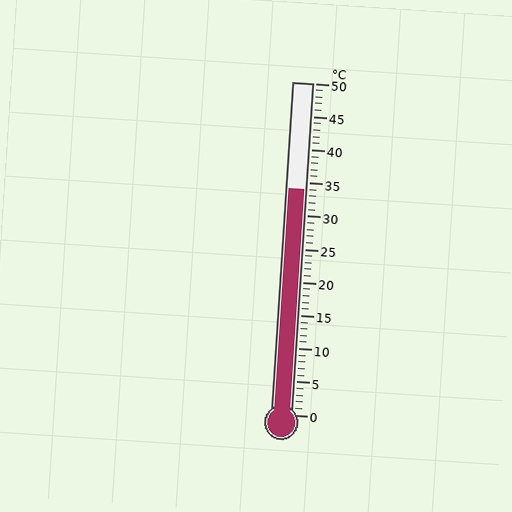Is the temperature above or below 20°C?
The temperature is above 20°C.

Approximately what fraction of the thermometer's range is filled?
The thermometer is filled to approximately 70% of its range.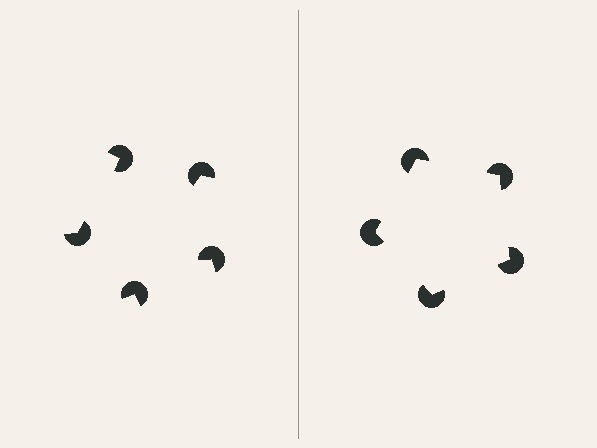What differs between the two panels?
The pac-man discs are positioned identically on both sides; only the wedge orientations differ. On the right they align to a pentagon; on the left they are misaligned.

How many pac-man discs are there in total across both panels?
10 — 5 on each side.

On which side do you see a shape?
An illusory pentagon appears on the right side. On the left side the wedge cuts are rotated, so no coherent shape forms.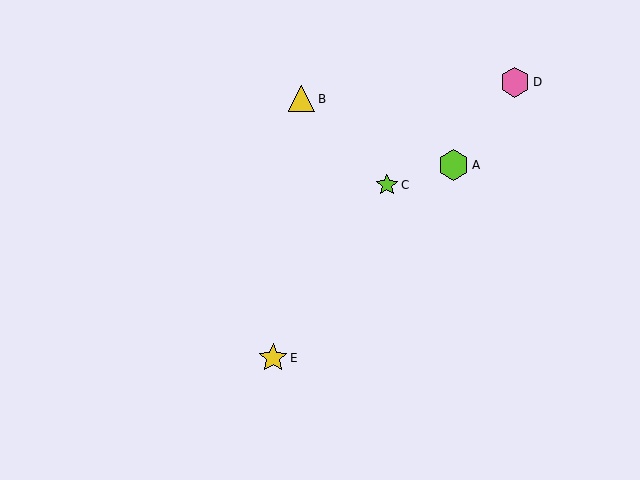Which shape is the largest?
The lime hexagon (labeled A) is the largest.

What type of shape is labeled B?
Shape B is a yellow triangle.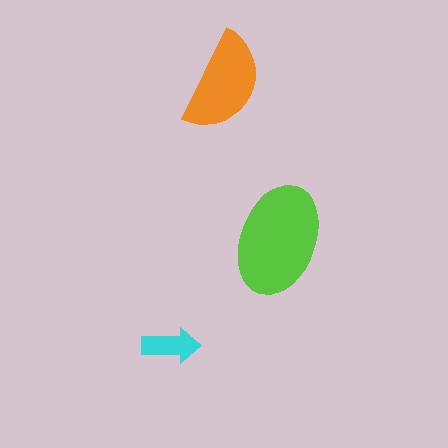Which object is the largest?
The lime ellipse.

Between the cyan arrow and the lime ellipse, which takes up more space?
The lime ellipse.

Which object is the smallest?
The cyan arrow.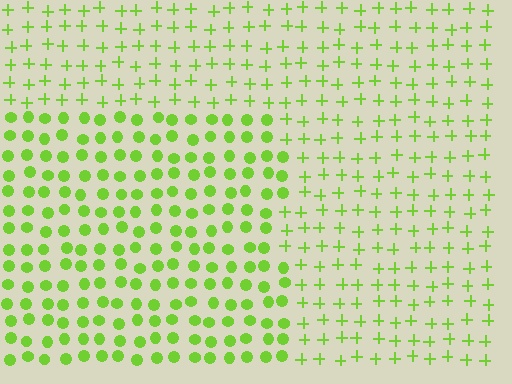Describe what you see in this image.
The image is filled with small lime elements arranged in a uniform grid. A rectangle-shaped region contains circles, while the surrounding area contains plus signs. The boundary is defined purely by the change in element shape.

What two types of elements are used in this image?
The image uses circles inside the rectangle region and plus signs outside it.